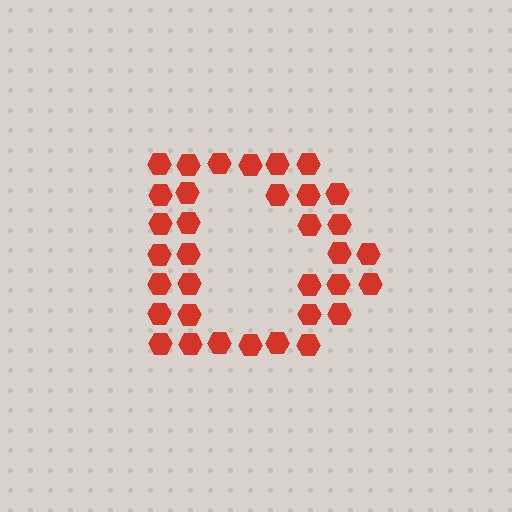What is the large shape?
The large shape is the letter D.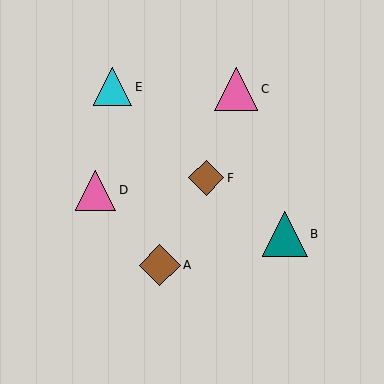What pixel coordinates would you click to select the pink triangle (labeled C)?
Click at (236, 89) to select the pink triangle C.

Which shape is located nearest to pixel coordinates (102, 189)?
The pink triangle (labeled D) at (96, 190) is nearest to that location.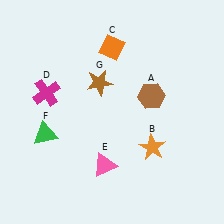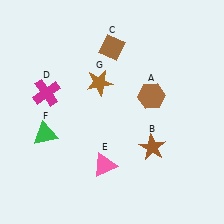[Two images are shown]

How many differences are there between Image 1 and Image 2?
There are 2 differences between the two images.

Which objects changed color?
B changed from orange to brown. C changed from orange to brown.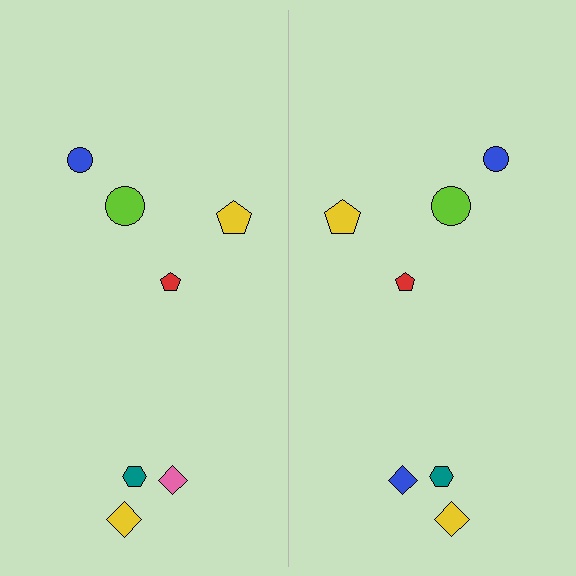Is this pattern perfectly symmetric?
No, the pattern is not perfectly symmetric. The blue diamond on the right side breaks the symmetry — its mirror counterpart is pink.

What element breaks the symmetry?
The blue diamond on the right side breaks the symmetry — its mirror counterpart is pink.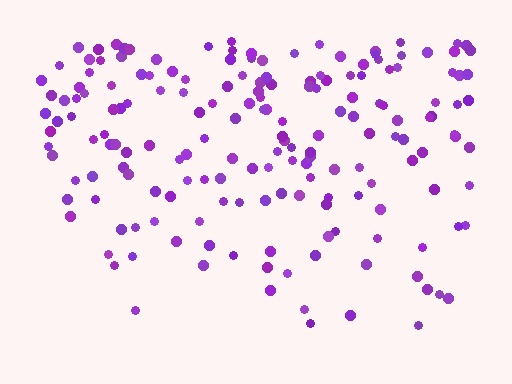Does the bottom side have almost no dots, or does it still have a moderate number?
Still a moderate number, just noticeably fewer than the top.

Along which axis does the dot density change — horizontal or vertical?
Vertical.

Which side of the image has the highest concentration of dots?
The top.